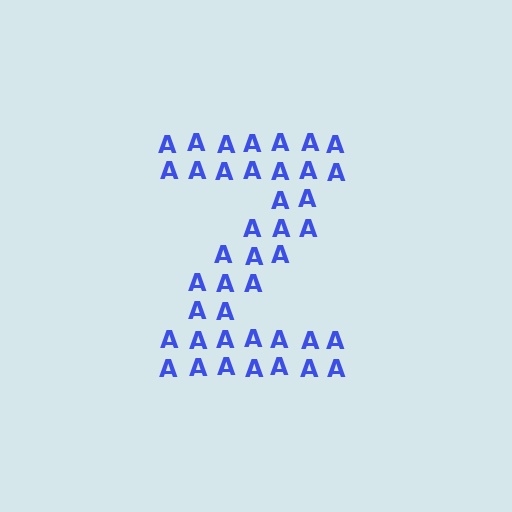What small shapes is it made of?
It is made of small letter A's.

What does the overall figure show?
The overall figure shows the letter Z.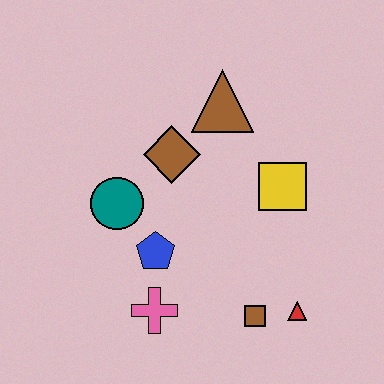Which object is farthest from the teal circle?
The red triangle is farthest from the teal circle.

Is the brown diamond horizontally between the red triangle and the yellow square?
No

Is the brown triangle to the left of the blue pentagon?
No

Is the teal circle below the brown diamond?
Yes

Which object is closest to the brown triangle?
The brown diamond is closest to the brown triangle.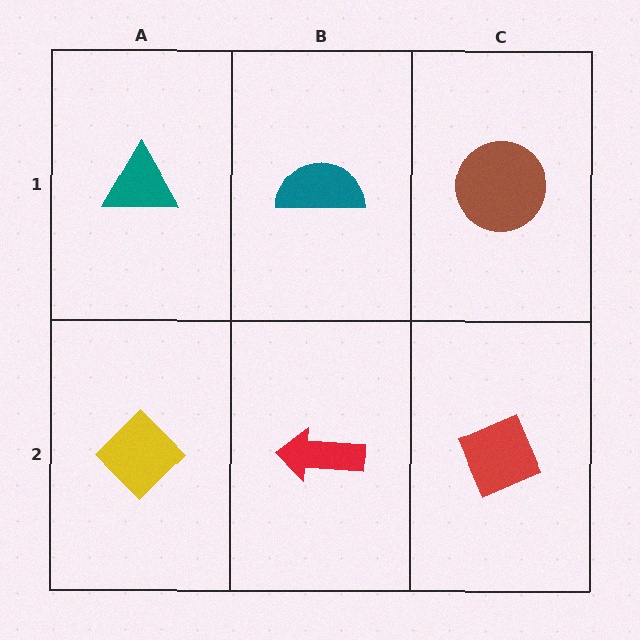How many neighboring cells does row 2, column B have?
3.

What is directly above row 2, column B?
A teal semicircle.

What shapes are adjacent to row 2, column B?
A teal semicircle (row 1, column B), a yellow diamond (row 2, column A), a red diamond (row 2, column C).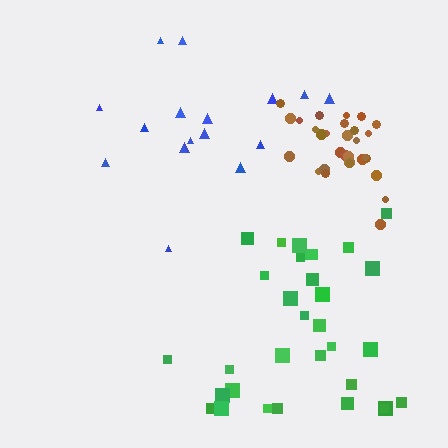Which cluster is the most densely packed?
Brown.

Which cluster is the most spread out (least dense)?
Blue.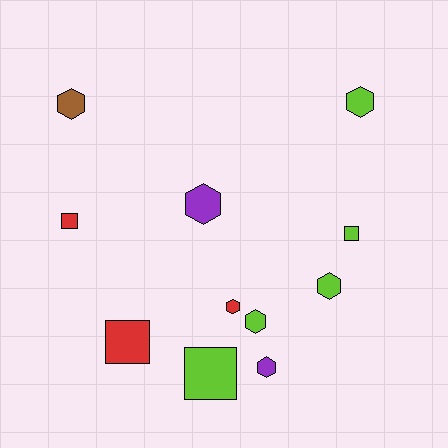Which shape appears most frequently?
Hexagon, with 7 objects.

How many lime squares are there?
There are 2 lime squares.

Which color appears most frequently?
Lime, with 5 objects.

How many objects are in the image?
There are 11 objects.